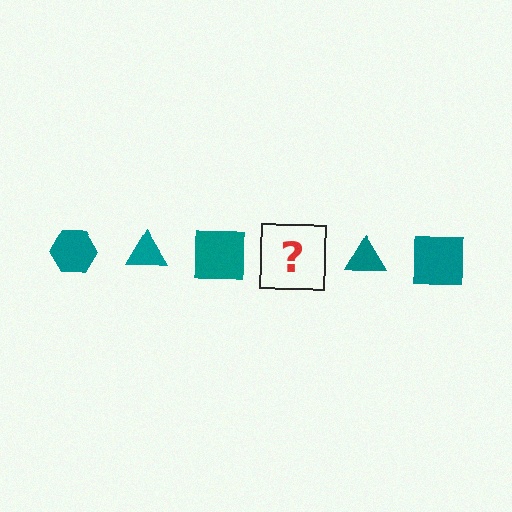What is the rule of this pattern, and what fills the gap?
The rule is that the pattern cycles through hexagon, triangle, square shapes in teal. The gap should be filled with a teal hexagon.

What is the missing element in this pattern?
The missing element is a teal hexagon.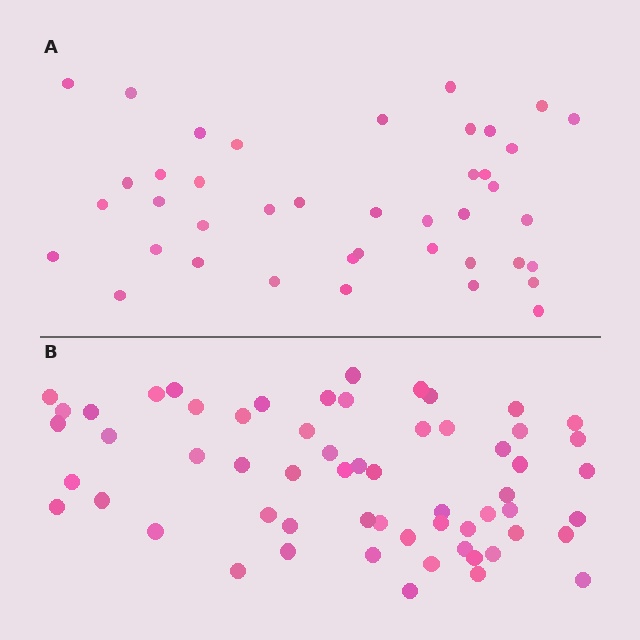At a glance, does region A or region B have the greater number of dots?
Region B (the bottom region) has more dots.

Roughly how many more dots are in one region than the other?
Region B has approximately 20 more dots than region A.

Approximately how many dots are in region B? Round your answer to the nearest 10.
About 60 dots.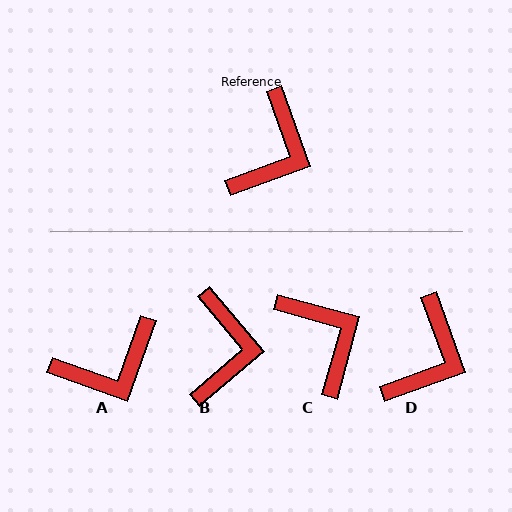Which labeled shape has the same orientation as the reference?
D.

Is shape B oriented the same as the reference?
No, it is off by about 20 degrees.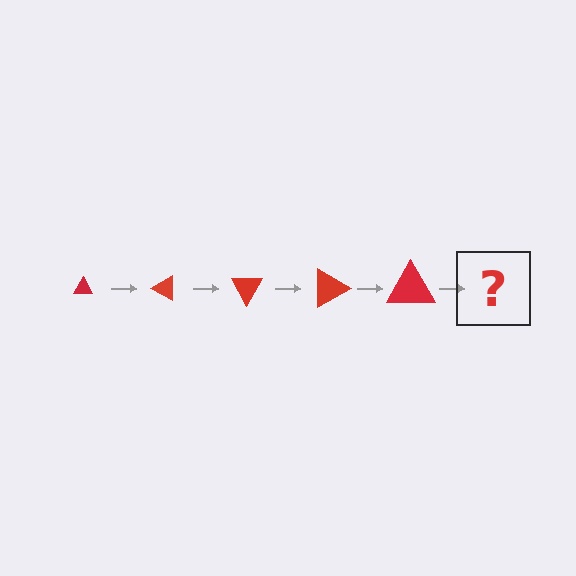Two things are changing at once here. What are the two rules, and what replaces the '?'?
The two rules are that the triangle grows larger each step and it rotates 30 degrees each step. The '?' should be a triangle, larger than the previous one and rotated 150 degrees from the start.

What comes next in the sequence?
The next element should be a triangle, larger than the previous one and rotated 150 degrees from the start.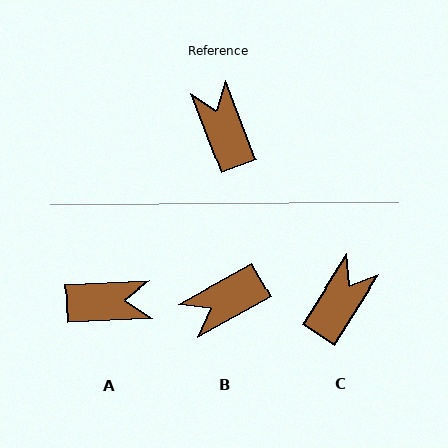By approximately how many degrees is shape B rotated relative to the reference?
Approximately 98 degrees counter-clockwise.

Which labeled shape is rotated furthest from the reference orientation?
A, about 108 degrees away.